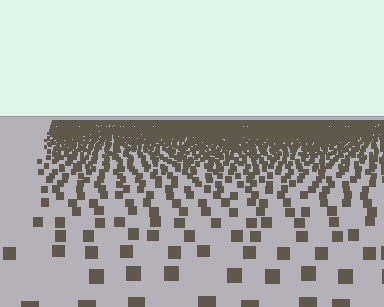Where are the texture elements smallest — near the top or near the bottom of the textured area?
Near the top.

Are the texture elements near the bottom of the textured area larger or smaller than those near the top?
Larger. Near the bottom, elements are closer to the viewer and appear at a bigger on-screen size.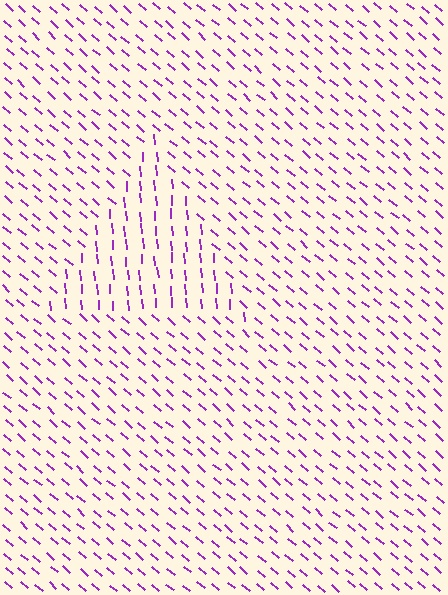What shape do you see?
I see a triangle.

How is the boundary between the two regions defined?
The boundary is defined purely by a change in line orientation (approximately 45 degrees difference). All lines are the same color and thickness.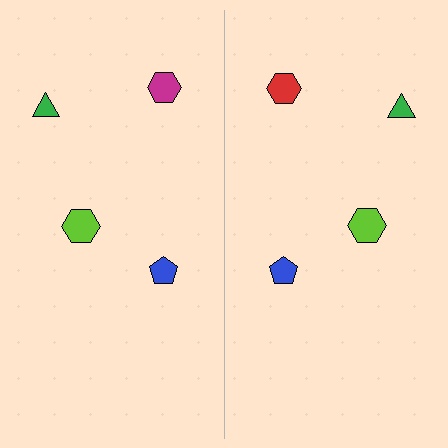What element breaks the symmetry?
The red hexagon on the right side breaks the symmetry — its mirror counterpart is magenta.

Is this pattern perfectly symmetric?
No, the pattern is not perfectly symmetric. The red hexagon on the right side breaks the symmetry — its mirror counterpart is magenta.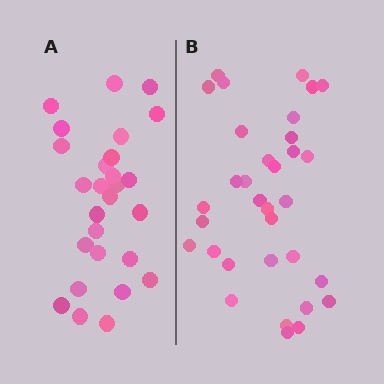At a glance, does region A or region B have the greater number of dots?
Region B (the right region) has more dots.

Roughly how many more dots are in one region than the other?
Region B has about 6 more dots than region A.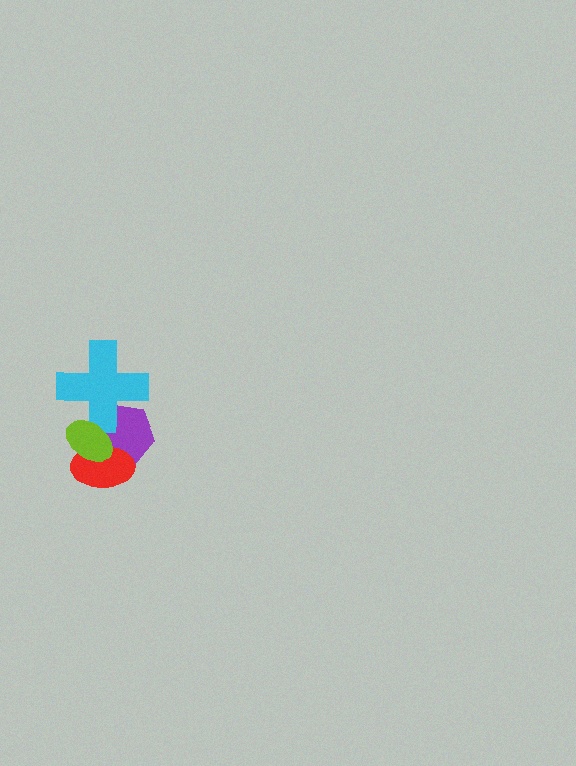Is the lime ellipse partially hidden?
No, no other shape covers it.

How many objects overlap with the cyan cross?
2 objects overlap with the cyan cross.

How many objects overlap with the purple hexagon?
3 objects overlap with the purple hexagon.